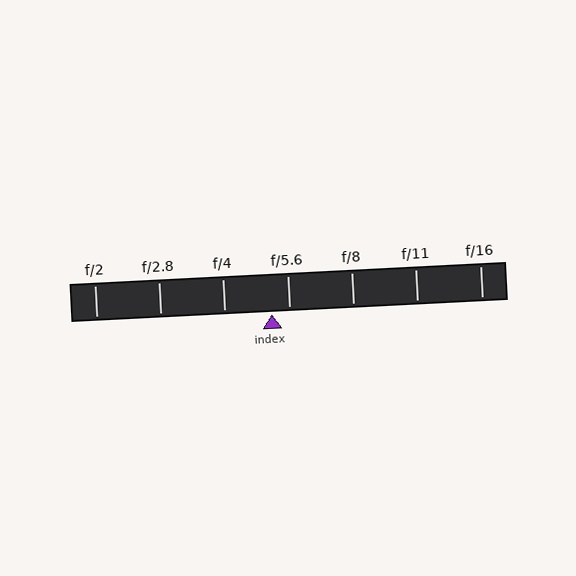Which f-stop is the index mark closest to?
The index mark is closest to f/5.6.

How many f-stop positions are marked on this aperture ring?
There are 7 f-stop positions marked.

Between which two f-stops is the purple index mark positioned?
The index mark is between f/4 and f/5.6.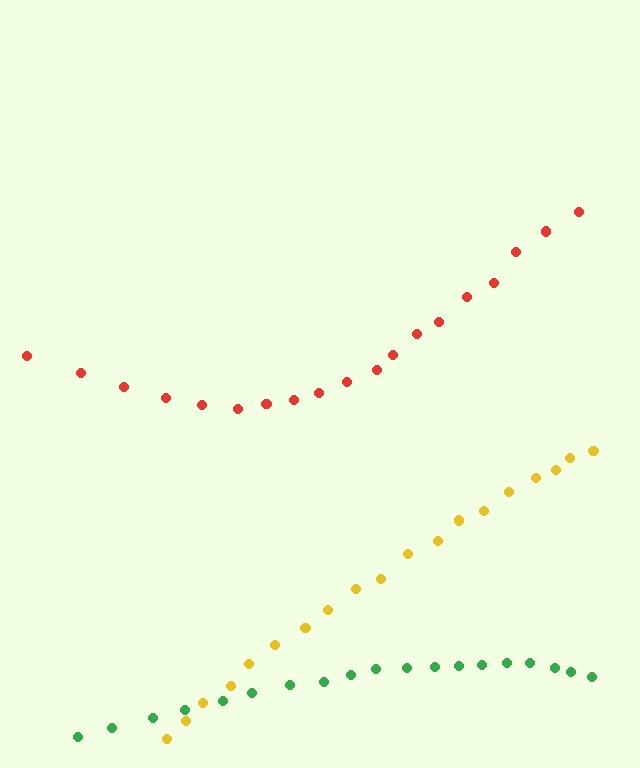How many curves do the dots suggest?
There are 3 distinct paths.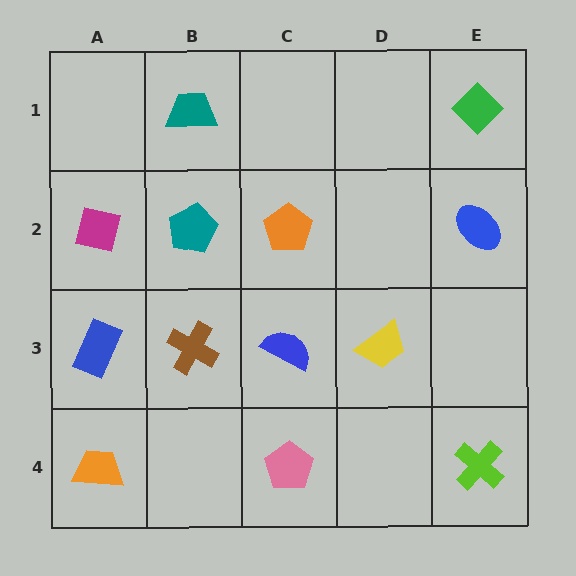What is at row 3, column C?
A blue semicircle.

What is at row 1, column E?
A green diamond.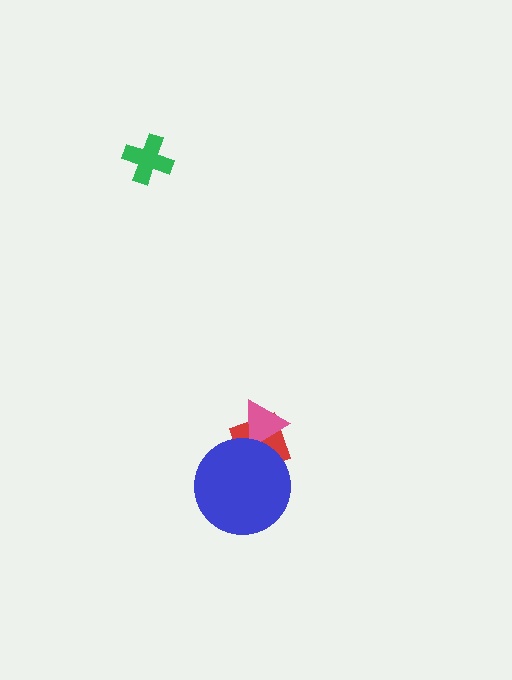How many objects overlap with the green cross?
0 objects overlap with the green cross.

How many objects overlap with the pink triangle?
2 objects overlap with the pink triangle.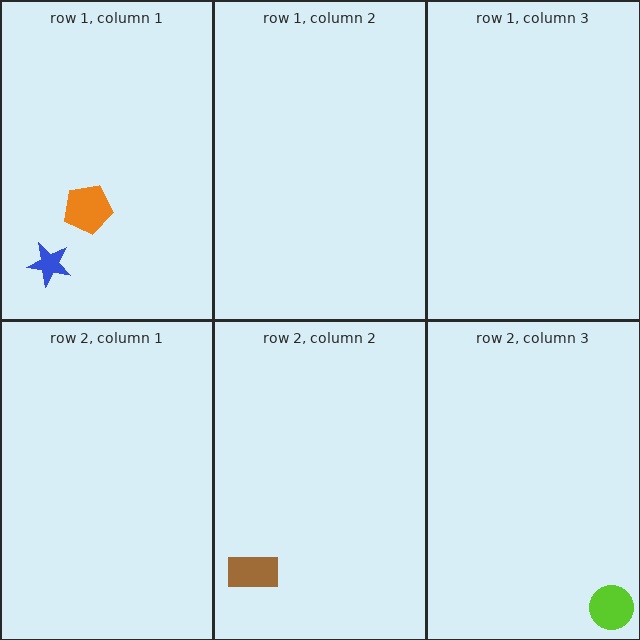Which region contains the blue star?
The row 1, column 1 region.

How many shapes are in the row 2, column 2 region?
1.